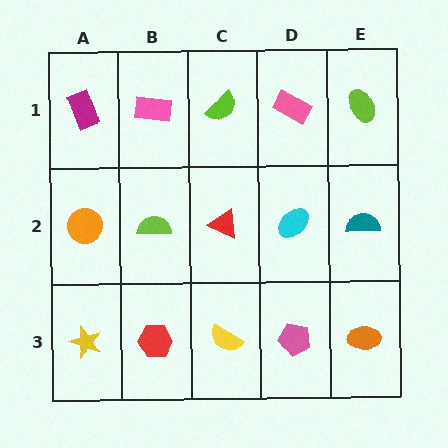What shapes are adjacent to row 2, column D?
A pink rectangle (row 1, column D), a pink pentagon (row 3, column D), a red triangle (row 2, column C), a teal semicircle (row 2, column E).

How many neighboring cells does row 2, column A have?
3.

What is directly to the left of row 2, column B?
An orange circle.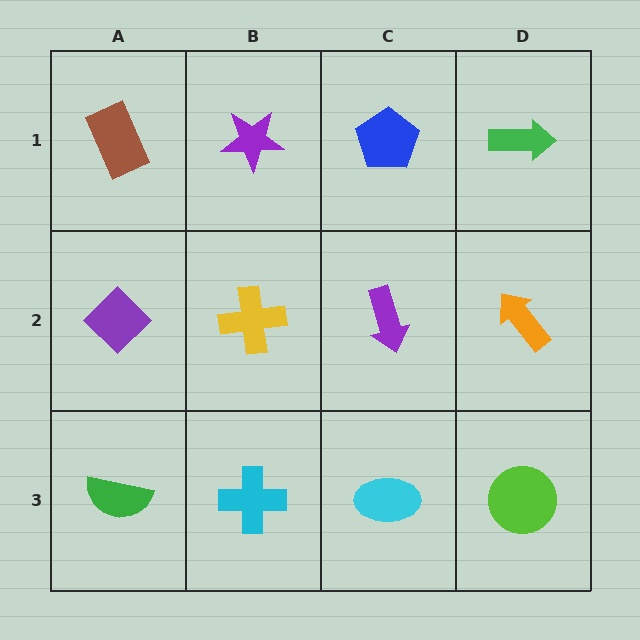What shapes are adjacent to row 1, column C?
A purple arrow (row 2, column C), a purple star (row 1, column B), a green arrow (row 1, column D).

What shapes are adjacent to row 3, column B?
A yellow cross (row 2, column B), a green semicircle (row 3, column A), a cyan ellipse (row 3, column C).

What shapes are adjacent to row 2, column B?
A purple star (row 1, column B), a cyan cross (row 3, column B), a purple diamond (row 2, column A), a purple arrow (row 2, column C).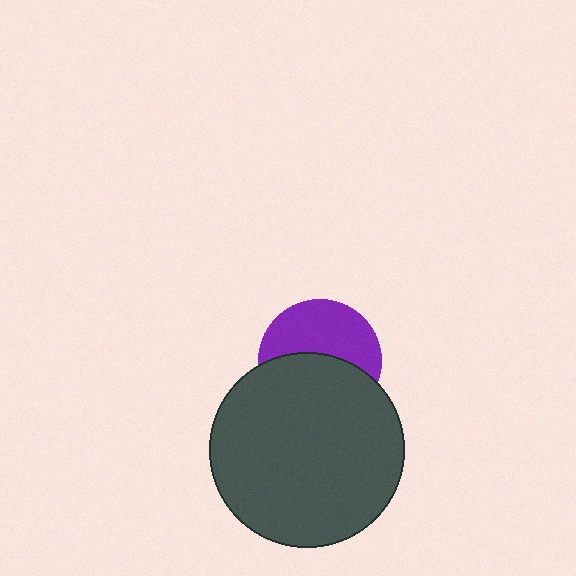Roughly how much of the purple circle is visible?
About half of it is visible (roughly 49%).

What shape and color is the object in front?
The object in front is a dark gray circle.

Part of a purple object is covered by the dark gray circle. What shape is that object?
It is a circle.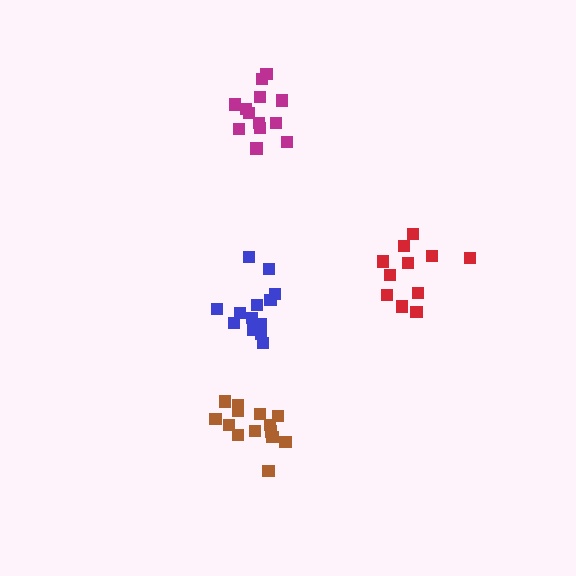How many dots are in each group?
Group 1: 13 dots, Group 2: 15 dots, Group 3: 11 dots, Group 4: 14 dots (53 total).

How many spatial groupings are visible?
There are 4 spatial groupings.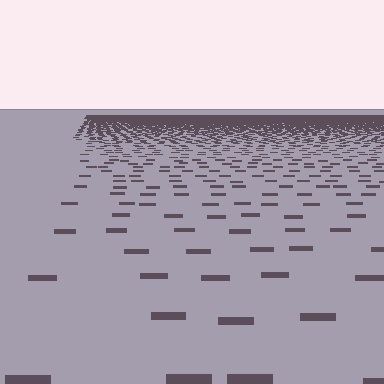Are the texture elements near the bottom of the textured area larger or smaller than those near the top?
Larger. Near the bottom, elements are closer to the viewer and appear at a bigger on-screen size.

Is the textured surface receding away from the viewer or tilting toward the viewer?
The surface is receding away from the viewer. Texture elements get smaller and denser toward the top.